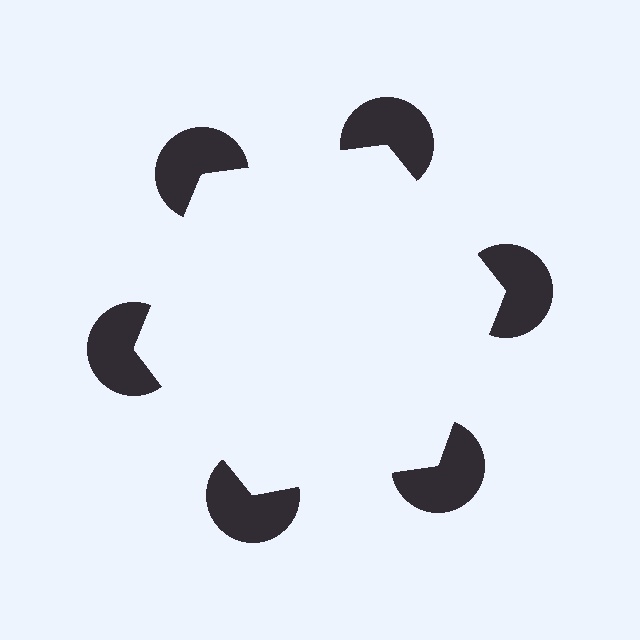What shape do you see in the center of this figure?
An illusory hexagon — its edges are inferred from the aligned wedge cuts in the pac-man discs, not physically drawn.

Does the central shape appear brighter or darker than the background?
It typically appears slightly brighter than the background, even though no actual brightness change is drawn.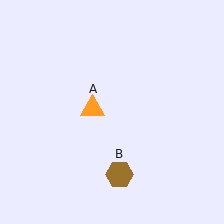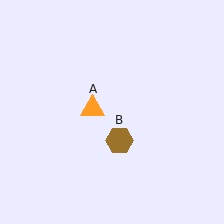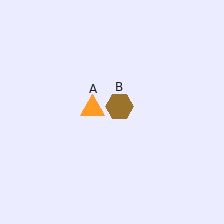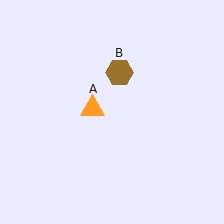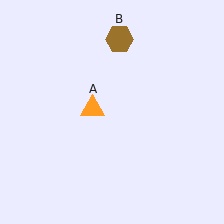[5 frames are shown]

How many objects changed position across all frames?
1 object changed position: brown hexagon (object B).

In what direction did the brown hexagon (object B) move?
The brown hexagon (object B) moved up.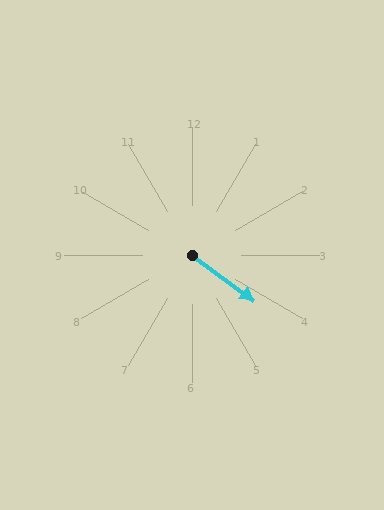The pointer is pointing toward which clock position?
Roughly 4 o'clock.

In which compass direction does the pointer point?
Southeast.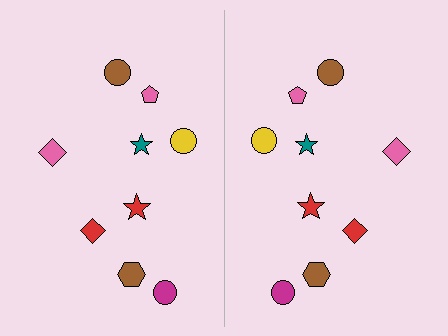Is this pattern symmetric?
Yes, this pattern has bilateral (reflection) symmetry.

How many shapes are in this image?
There are 18 shapes in this image.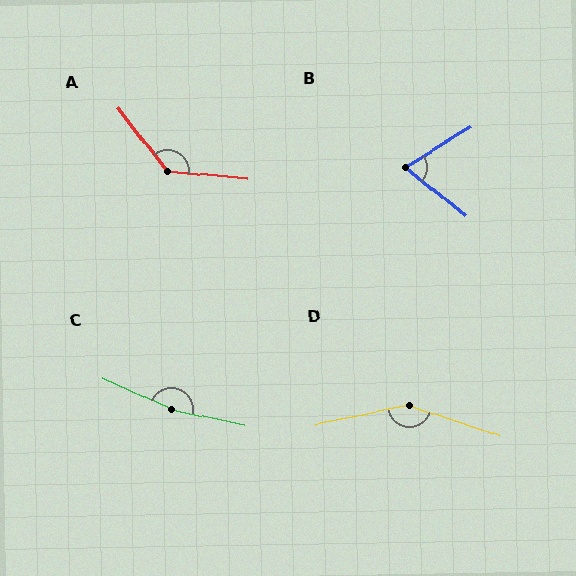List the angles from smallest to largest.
B (71°), A (133°), D (149°), C (168°).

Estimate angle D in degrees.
Approximately 149 degrees.